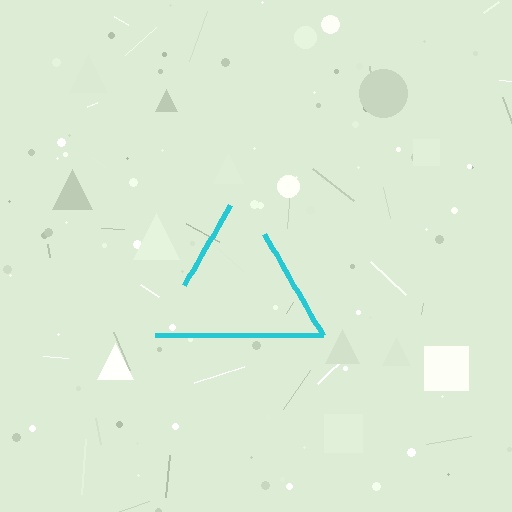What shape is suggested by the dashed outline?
The dashed outline suggests a triangle.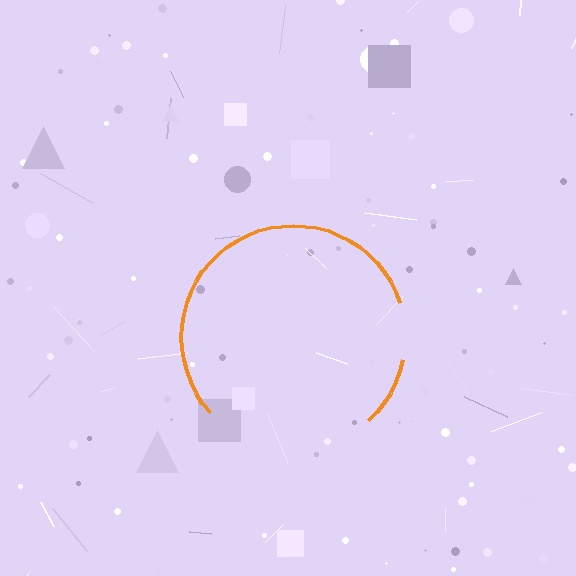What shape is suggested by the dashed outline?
The dashed outline suggests a circle.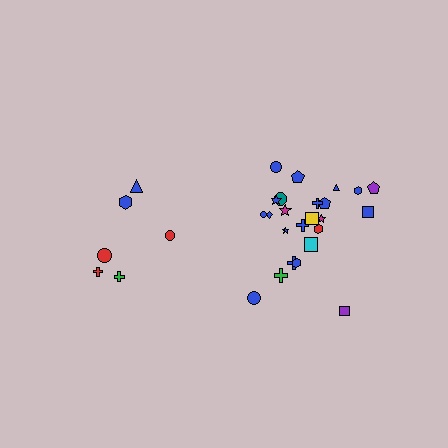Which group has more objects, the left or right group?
The right group.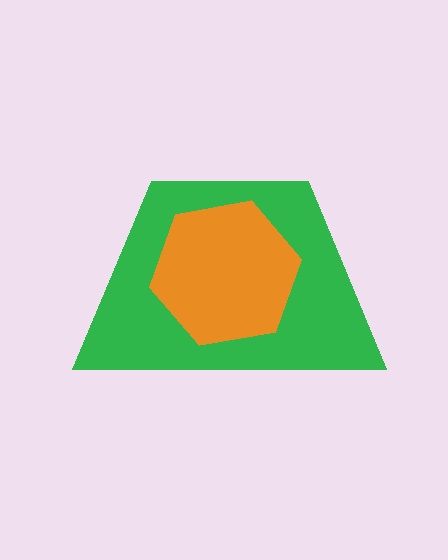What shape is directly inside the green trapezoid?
The orange hexagon.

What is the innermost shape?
The orange hexagon.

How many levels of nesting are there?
2.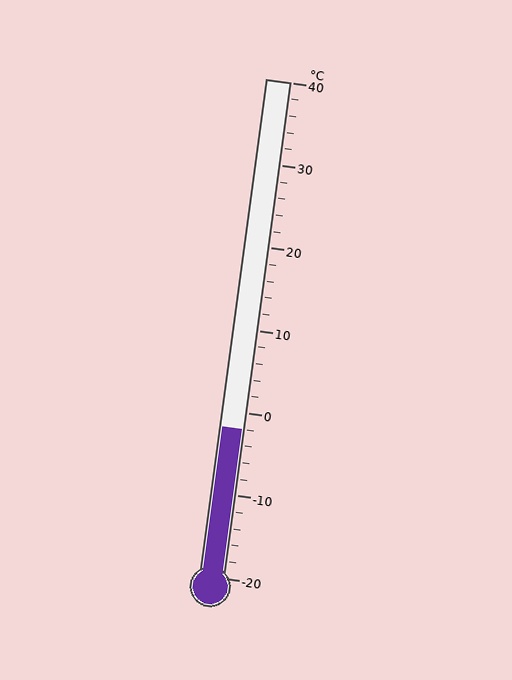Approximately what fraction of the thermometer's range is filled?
The thermometer is filled to approximately 30% of its range.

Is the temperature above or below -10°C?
The temperature is above -10°C.